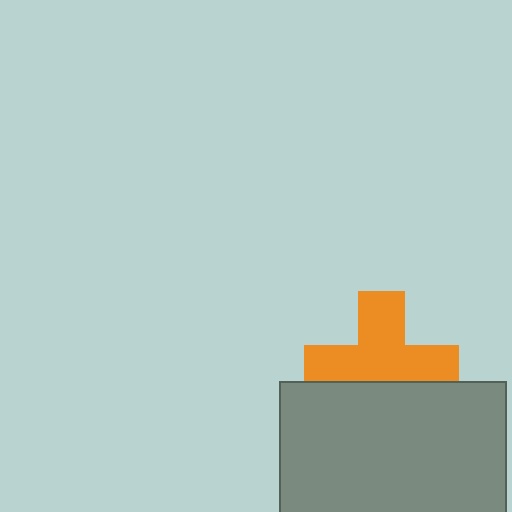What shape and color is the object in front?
The object in front is a gray rectangle.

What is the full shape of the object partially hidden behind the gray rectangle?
The partially hidden object is an orange cross.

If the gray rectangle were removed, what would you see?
You would see the complete orange cross.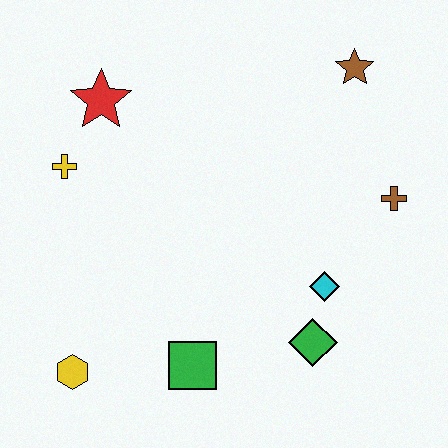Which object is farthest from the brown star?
The yellow hexagon is farthest from the brown star.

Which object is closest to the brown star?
The brown cross is closest to the brown star.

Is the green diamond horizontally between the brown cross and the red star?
Yes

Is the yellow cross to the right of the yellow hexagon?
No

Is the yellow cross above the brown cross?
Yes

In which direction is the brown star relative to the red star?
The brown star is to the right of the red star.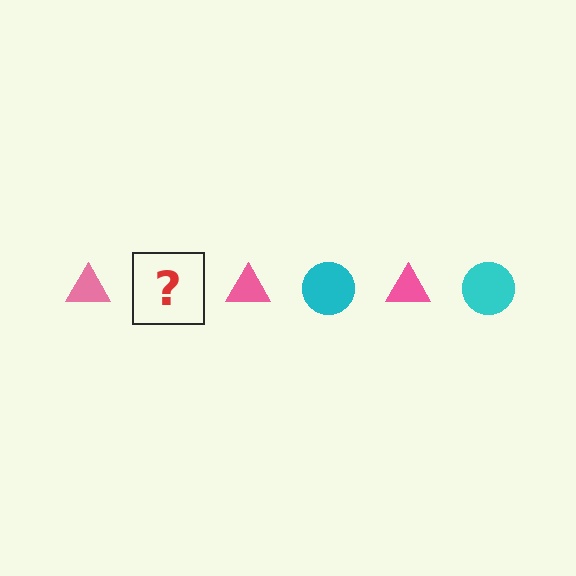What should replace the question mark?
The question mark should be replaced with a cyan circle.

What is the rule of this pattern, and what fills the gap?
The rule is that the pattern alternates between pink triangle and cyan circle. The gap should be filled with a cyan circle.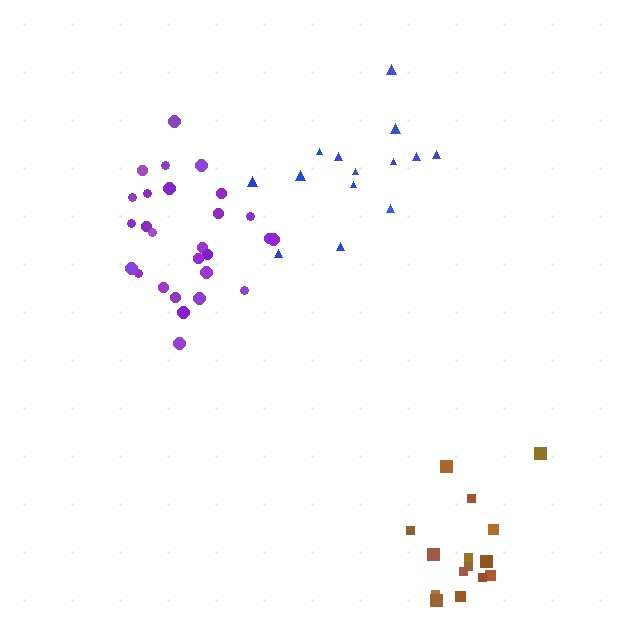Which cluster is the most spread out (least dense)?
Brown.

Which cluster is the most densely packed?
Purple.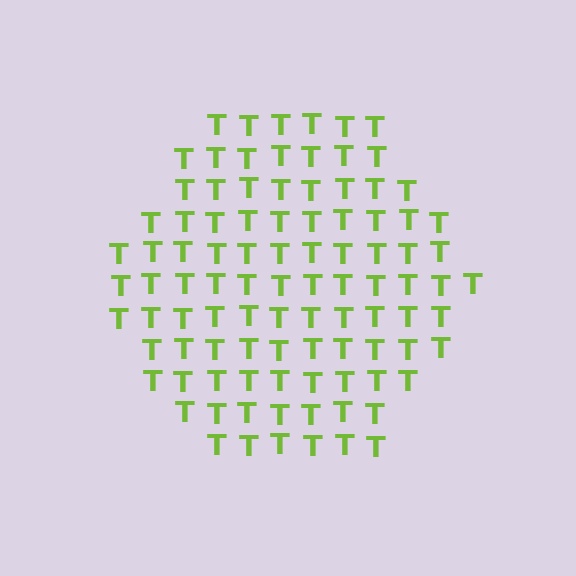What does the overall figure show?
The overall figure shows a hexagon.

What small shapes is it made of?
It is made of small letter T's.